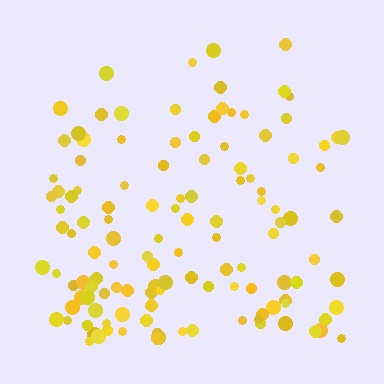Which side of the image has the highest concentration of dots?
The bottom.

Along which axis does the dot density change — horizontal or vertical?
Vertical.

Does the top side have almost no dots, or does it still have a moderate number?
Still a moderate number, just noticeably fewer than the bottom.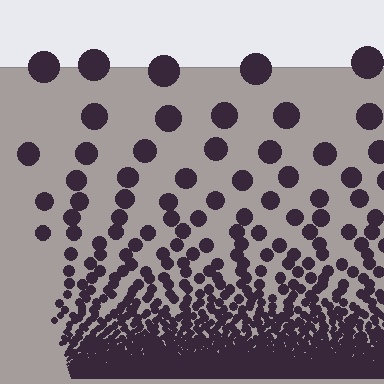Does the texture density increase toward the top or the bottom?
Density increases toward the bottom.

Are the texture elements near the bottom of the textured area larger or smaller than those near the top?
Smaller. The gradient is inverted — elements near the bottom are smaller and denser.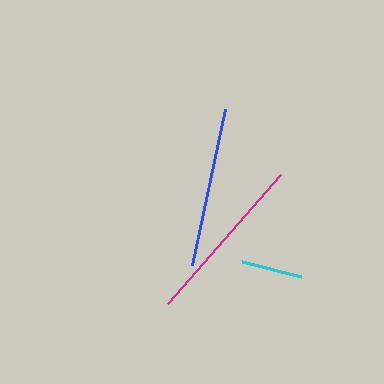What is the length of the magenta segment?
The magenta segment is approximately 171 pixels long.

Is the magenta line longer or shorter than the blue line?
The magenta line is longer than the blue line.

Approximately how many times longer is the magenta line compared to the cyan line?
The magenta line is approximately 2.8 times the length of the cyan line.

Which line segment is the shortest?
The cyan line is the shortest at approximately 62 pixels.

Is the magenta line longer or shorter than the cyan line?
The magenta line is longer than the cyan line.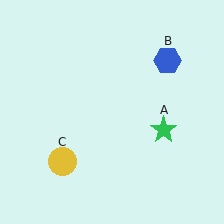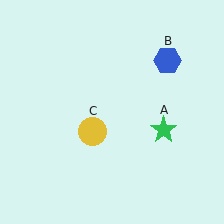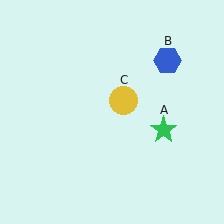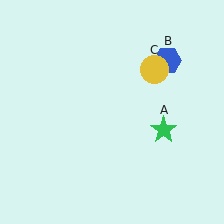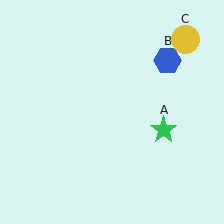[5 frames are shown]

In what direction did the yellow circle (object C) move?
The yellow circle (object C) moved up and to the right.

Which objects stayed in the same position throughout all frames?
Green star (object A) and blue hexagon (object B) remained stationary.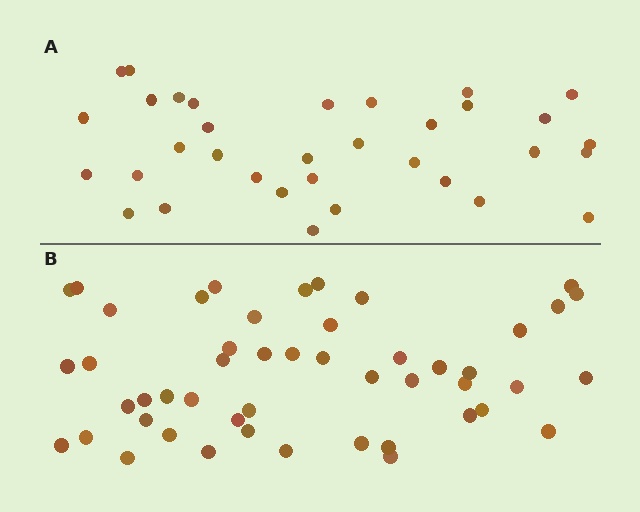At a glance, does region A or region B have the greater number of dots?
Region B (the bottom region) has more dots.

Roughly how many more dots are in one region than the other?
Region B has approximately 15 more dots than region A.